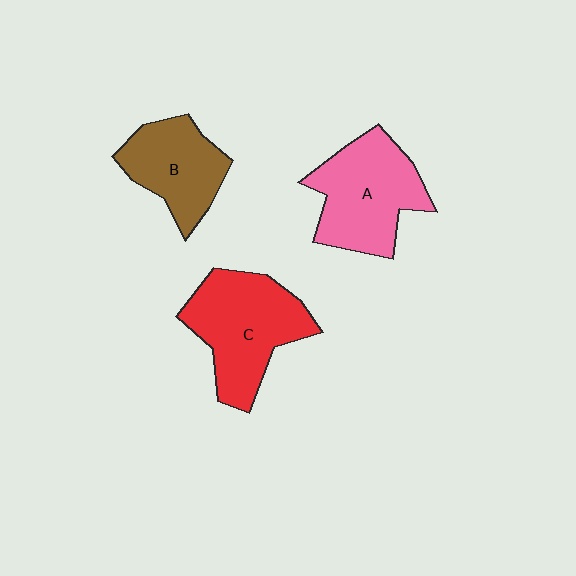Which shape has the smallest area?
Shape B (brown).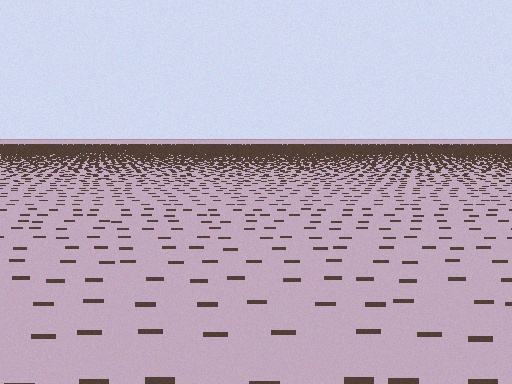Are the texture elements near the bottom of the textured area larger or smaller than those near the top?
Larger. Near the bottom, elements are closer to the viewer and appear at a bigger on-screen size.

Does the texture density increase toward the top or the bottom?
Density increases toward the top.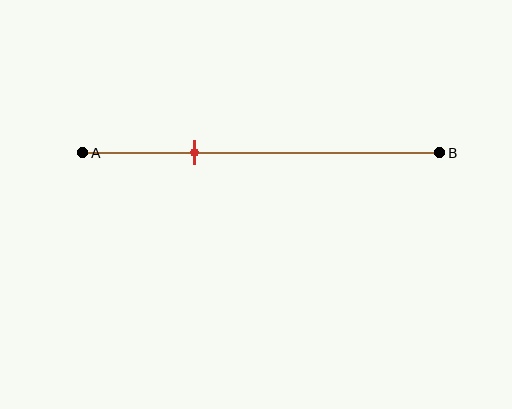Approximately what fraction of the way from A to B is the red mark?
The red mark is approximately 30% of the way from A to B.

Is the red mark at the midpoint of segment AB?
No, the mark is at about 30% from A, not at the 50% midpoint.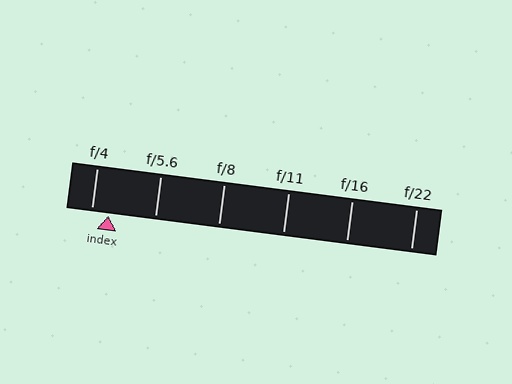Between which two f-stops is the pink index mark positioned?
The index mark is between f/4 and f/5.6.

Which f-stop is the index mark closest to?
The index mark is closest to f/4.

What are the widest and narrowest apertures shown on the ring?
The widest aperture shown is f/4 and the narrowest is f/22.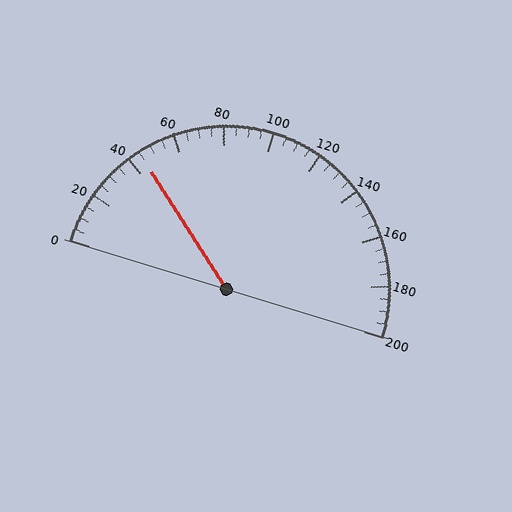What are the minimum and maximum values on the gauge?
The gauge ranges from 0 to 200.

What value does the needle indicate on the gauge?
The needle indicates approximately 45.